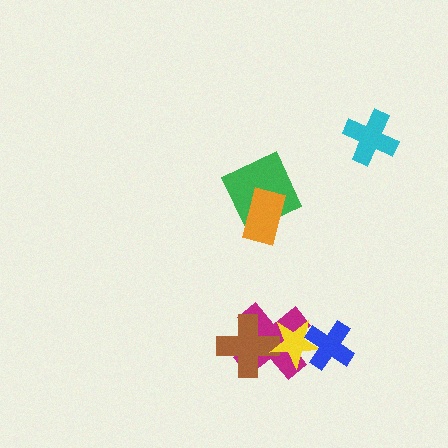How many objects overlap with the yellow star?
3 objects overlap with the yellow star.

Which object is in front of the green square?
The orange rectangle is in front of the green square.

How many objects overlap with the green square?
1 object overlaps with the green square.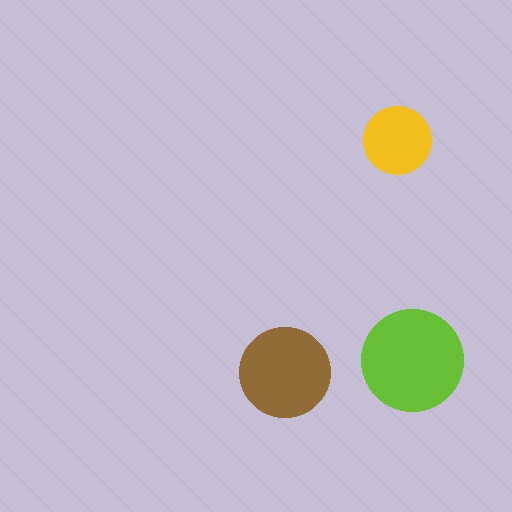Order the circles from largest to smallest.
the lime one, the brown one, the yellow one.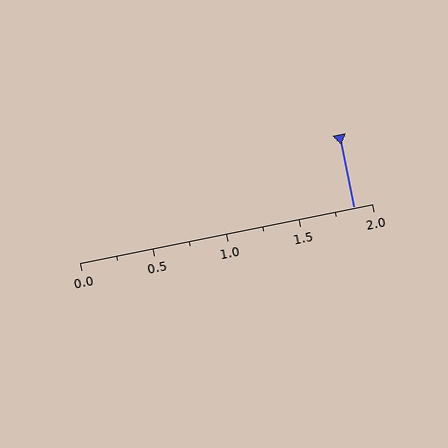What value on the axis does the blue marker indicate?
The marker indicates approximately 1.88.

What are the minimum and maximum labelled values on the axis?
The axis runs from 0.0 to 2.0.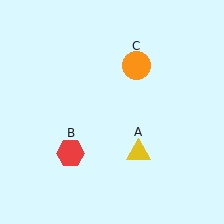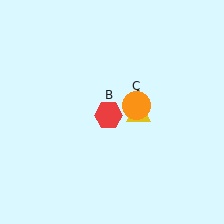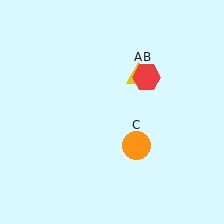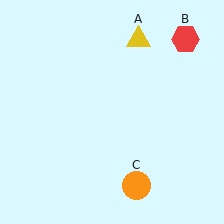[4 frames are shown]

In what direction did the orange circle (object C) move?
The orange circle (object C) moved down.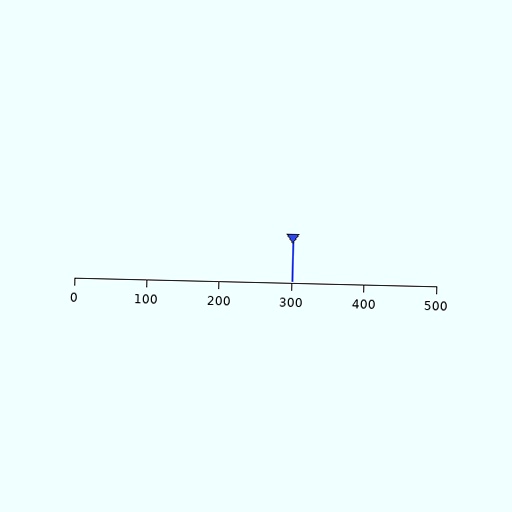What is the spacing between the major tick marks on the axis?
The major ticks are spaced 100 apart.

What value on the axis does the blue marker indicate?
The marker indicates approximately 300.